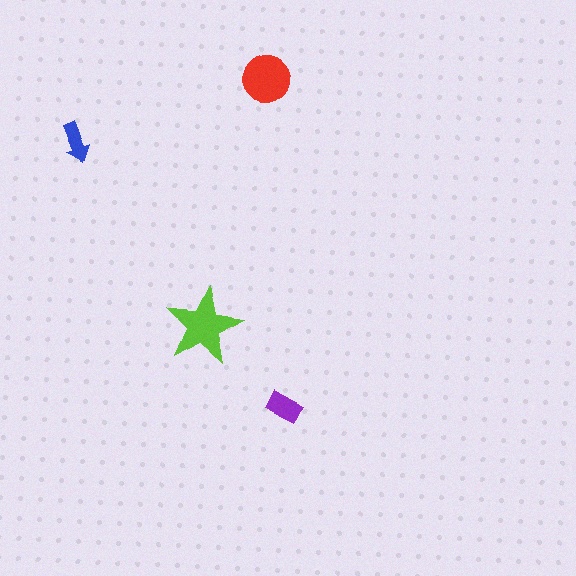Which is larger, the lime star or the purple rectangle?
The lime star.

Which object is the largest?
The lime star.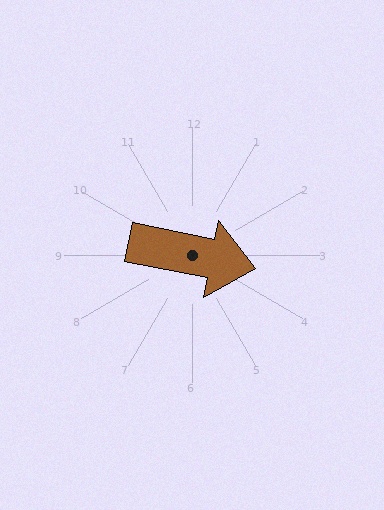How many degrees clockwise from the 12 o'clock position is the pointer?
Approximately 102 degrees.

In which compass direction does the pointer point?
East.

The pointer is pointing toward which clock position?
Roughly 3 o'clock.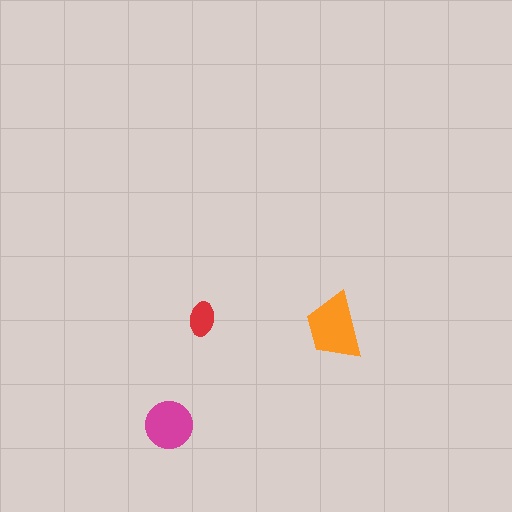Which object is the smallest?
The red ellipse.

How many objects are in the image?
There are 3 objects in the image.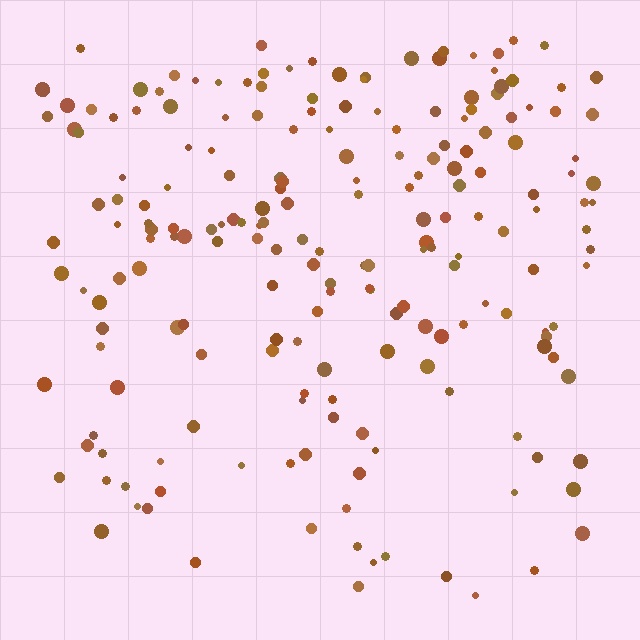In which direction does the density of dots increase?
From bottom to top, with the top side densest.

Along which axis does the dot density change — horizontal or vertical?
Vertical.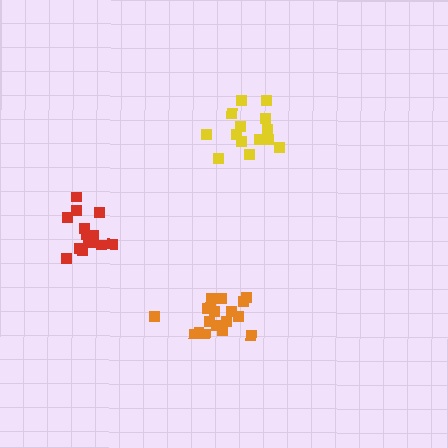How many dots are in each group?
Group 1: 18 dots, Group 2: 15 dots, Group 3: 14 dots (47 total).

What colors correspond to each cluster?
The clusters are colored: orange, yellow, red.